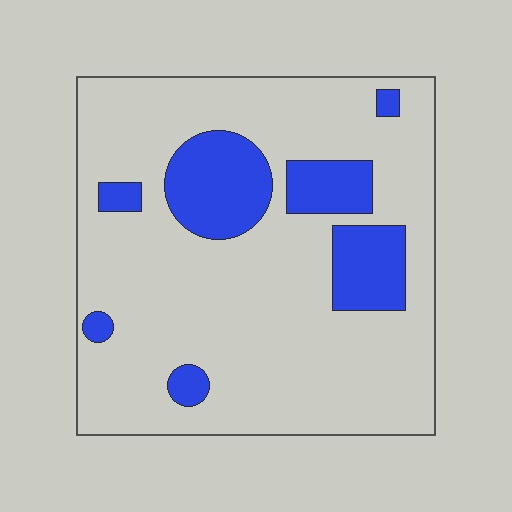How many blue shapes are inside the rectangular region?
7.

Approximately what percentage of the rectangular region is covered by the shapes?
Approximately 20%.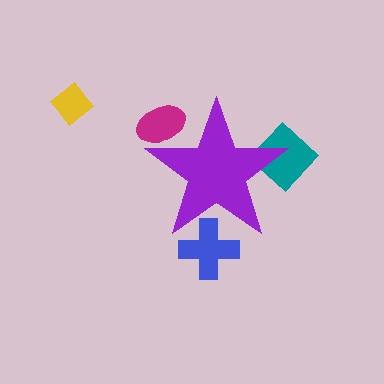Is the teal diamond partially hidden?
Yes, the teal diamond is partially hidden behind the purple star.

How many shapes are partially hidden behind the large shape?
3 shapes are partially hidden.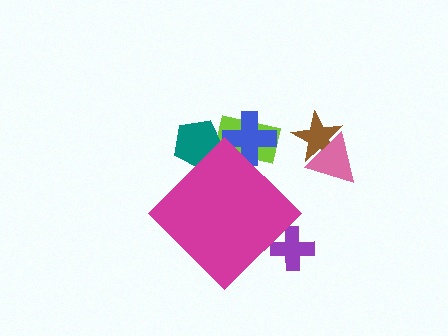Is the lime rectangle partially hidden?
Yes, the lime rectangle is partially hidden behind the magenta diamond.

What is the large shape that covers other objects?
A magenta diamond.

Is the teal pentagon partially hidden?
Yes, the teal pentagon is partially hidden behind the magenta diamond.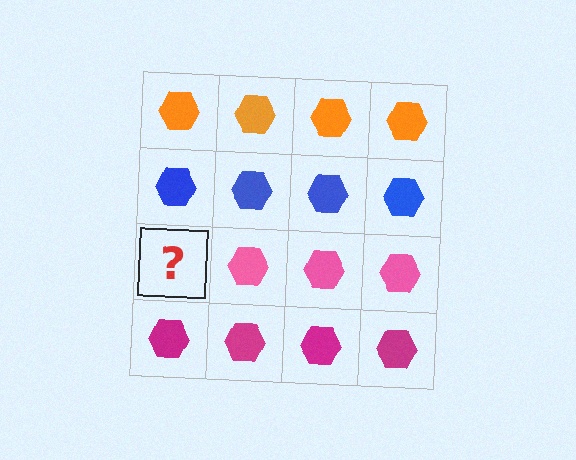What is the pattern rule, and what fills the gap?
The rule is that each row has a consistent color. The gap should be filled with a pink hexagon.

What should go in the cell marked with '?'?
The missing cell should contain a pink hexagon.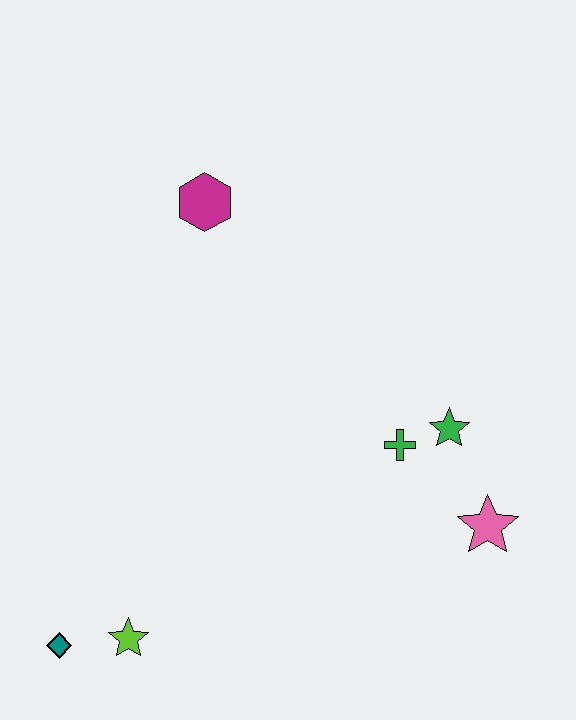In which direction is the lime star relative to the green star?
The lime star is to the left of the green star.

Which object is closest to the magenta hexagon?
The green cross is closest to the magenta hexagon.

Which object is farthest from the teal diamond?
The magenta hexagon is farthest from the teal diamond.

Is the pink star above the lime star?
Yes